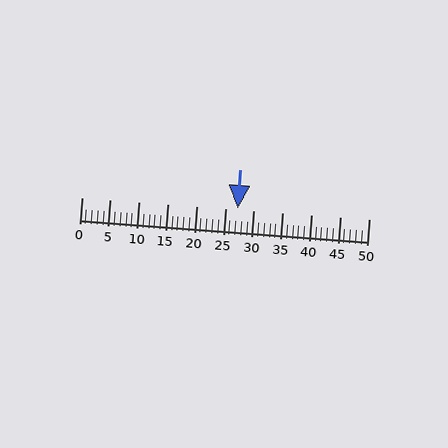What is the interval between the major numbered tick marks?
The major tick marks are spaced 5 units apart.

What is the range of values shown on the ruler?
The ruler shows values from 0 to 50.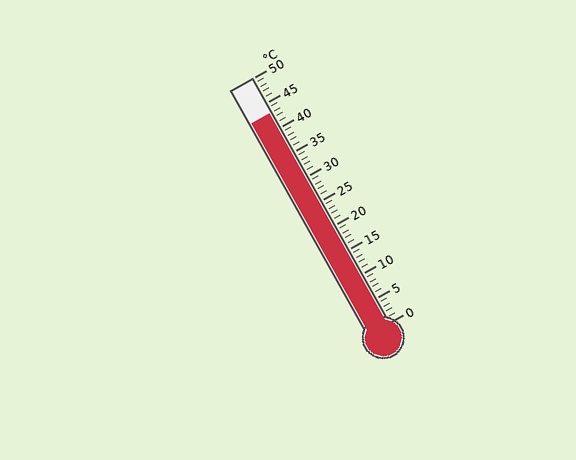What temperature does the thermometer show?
The thermometer shows approximately 43°C.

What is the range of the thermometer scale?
The thermometer scale ranges from 0°C to 50°C.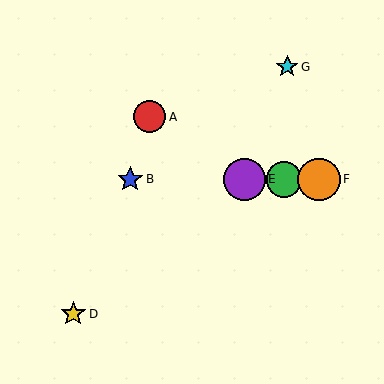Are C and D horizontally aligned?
No, C is at y≈179 and D is at y≈314.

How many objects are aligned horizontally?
4 objects (B, C, E, F) are aligned horizontally.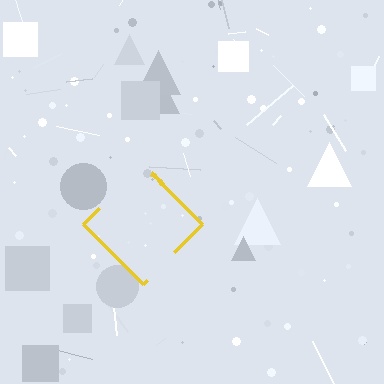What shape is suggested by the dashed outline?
The dashed outline suggests a diamond.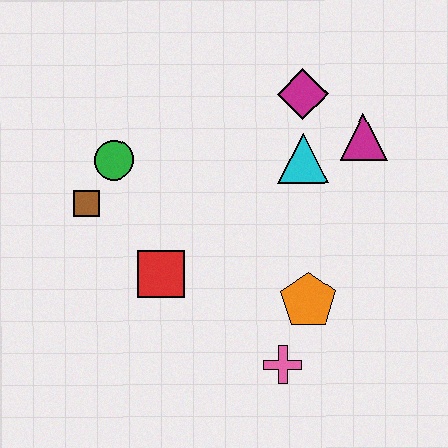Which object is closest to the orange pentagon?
The pink cross is closest to the orange pentagon.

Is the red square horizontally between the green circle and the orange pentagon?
Yes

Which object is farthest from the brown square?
The magenta triangle is farthest from the brown square.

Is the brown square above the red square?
Yes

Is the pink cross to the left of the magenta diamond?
Yes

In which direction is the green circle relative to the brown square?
The green circle is above the brown square.